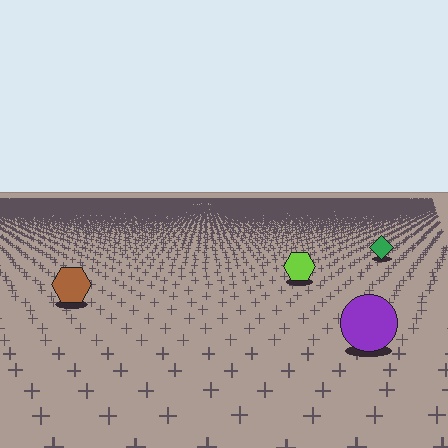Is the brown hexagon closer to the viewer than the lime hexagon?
Yes. The brown hexagon is closer — you can tell from the texture gradient: the ground texture is coarser near it.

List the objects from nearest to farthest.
From nearest to farthest: the purple circle, the brown hexagon, the lime hexagon, the green diamond.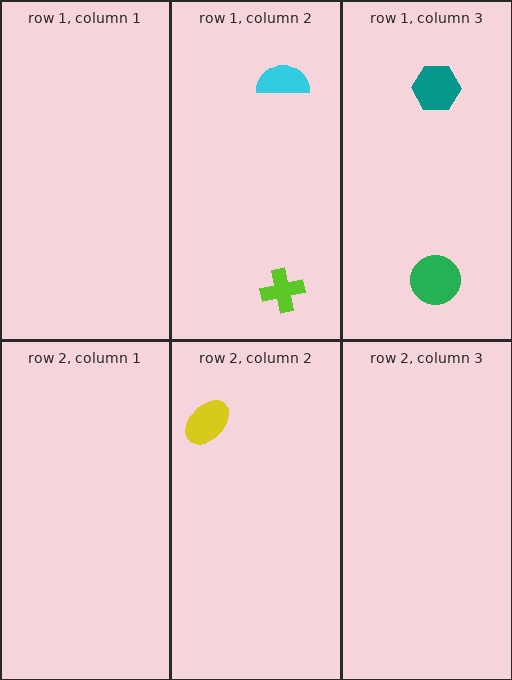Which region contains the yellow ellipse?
The row 2, column 2 region.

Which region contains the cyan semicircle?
The row 1, column 2 region.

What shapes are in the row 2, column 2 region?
The yellow ellipse.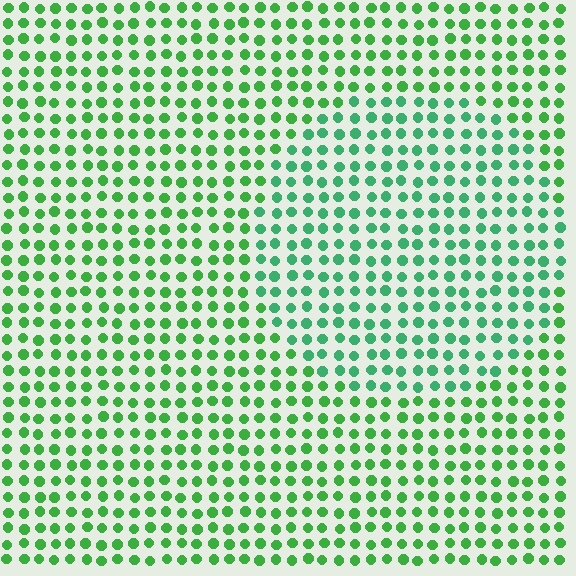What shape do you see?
I see a circle.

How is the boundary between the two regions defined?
The boundary is defined purely by a slight shift in hue (about 24 degrees). Spacing, size, and orientation are identical on both sides.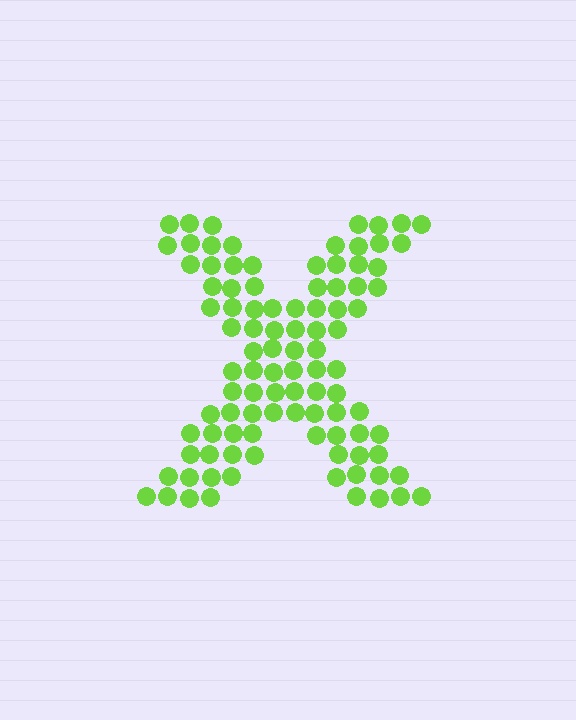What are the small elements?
The small elements are circles.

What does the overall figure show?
The overall figure shows the letter X.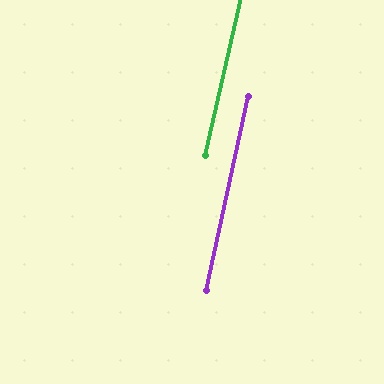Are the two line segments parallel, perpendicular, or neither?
Parallel — their directions differ by only 0.8°.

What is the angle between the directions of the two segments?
Approximately 1 degree.